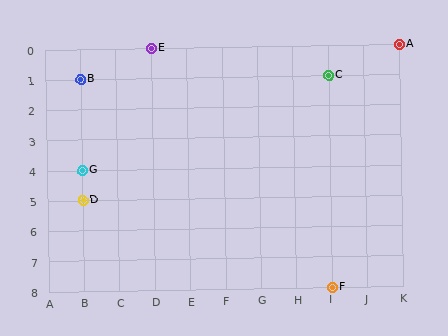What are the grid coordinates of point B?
Point B is at grid coordinates (B, 1).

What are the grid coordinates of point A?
Point A is at grid coordinates (K, 0).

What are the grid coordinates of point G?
Point G is at grid coordinates (B, 4).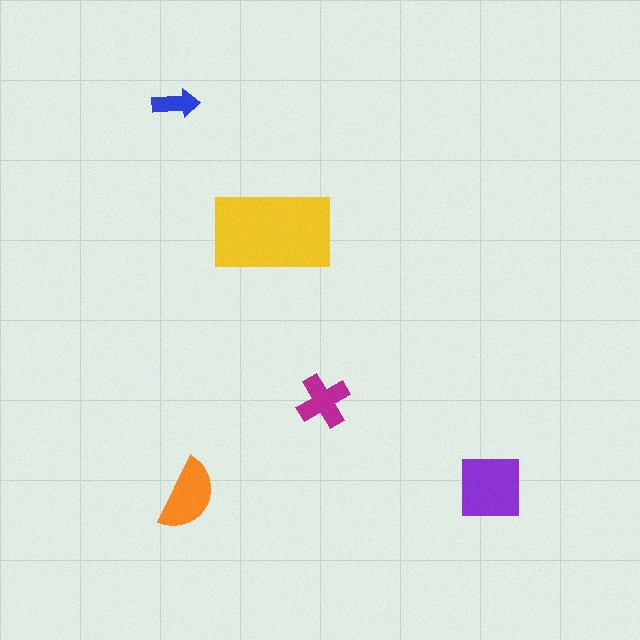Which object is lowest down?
The orange semicircle is bottommost.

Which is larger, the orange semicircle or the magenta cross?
The orange semicircle.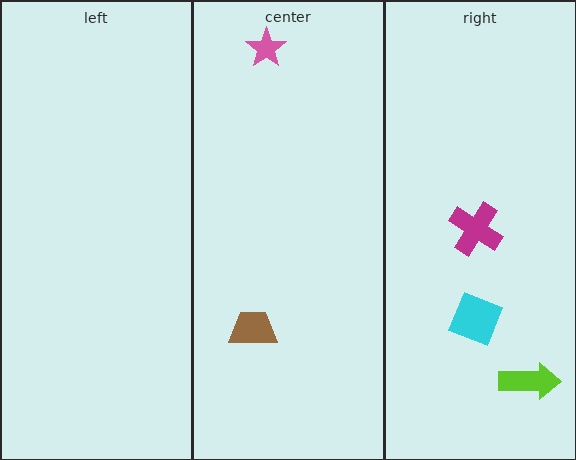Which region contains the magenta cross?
The right region.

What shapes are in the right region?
The cyan diamond, the magenta cross, the lime arrow.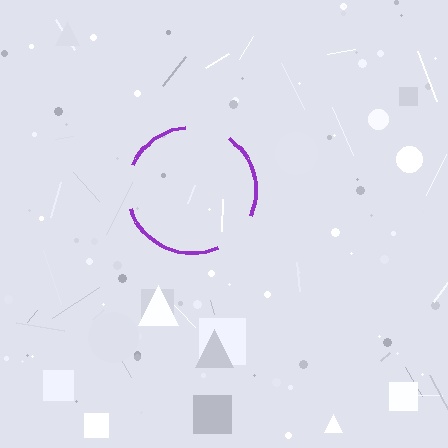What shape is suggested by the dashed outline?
The dashed outline suggests a circle.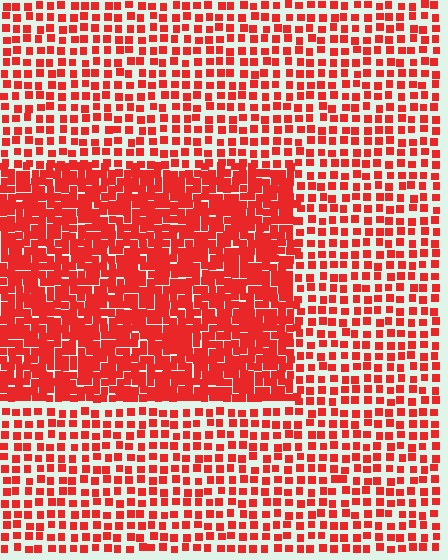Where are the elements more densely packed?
The elements are more densely packed inside the rectangle boundary.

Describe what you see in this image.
The image contains small red elements arranged at two different densities. A rectangle-shaped region is visible where the elements are more densely packed than the surrounding area.